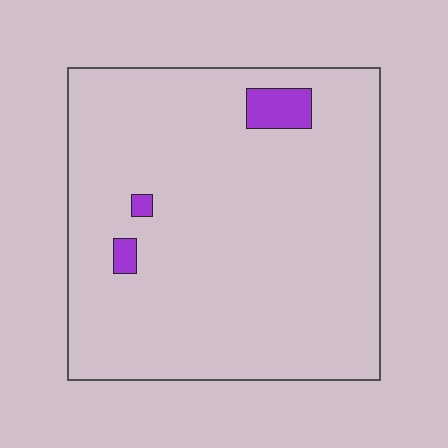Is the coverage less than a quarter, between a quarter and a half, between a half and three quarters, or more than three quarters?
Less than a quarter.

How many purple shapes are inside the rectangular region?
3.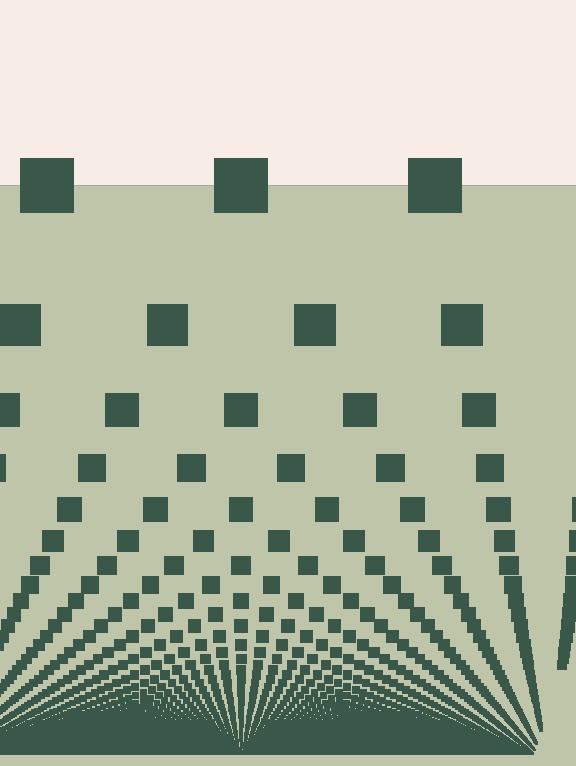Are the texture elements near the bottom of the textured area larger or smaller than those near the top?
Smaller. The gradient is inverted — elements near the bottom are smaller and denser.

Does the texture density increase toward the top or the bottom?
Density increases toward the bottom.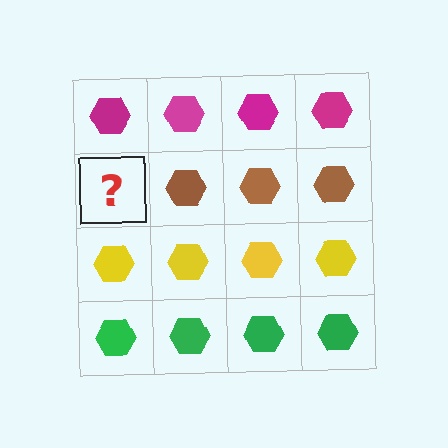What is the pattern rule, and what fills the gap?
The rule is that each row has a consistent color. The gap should be filled with a brown hexagon.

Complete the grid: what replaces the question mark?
The question mark should be replaced with a brown hexagon.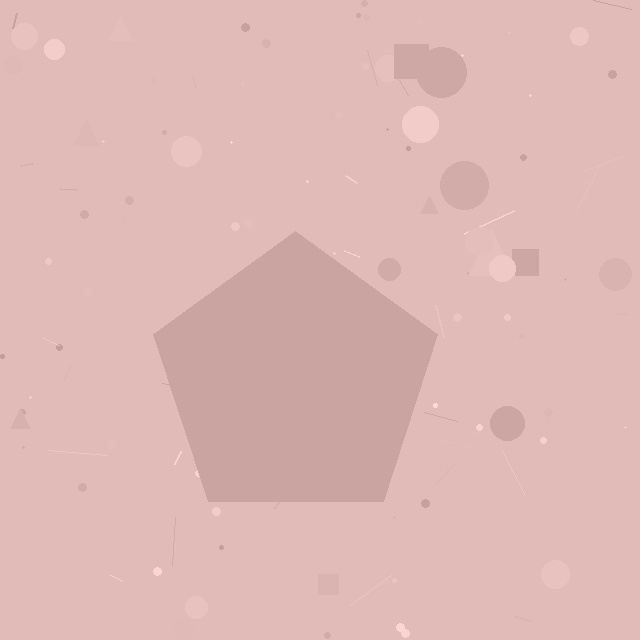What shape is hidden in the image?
A pentagon is hidden in the image.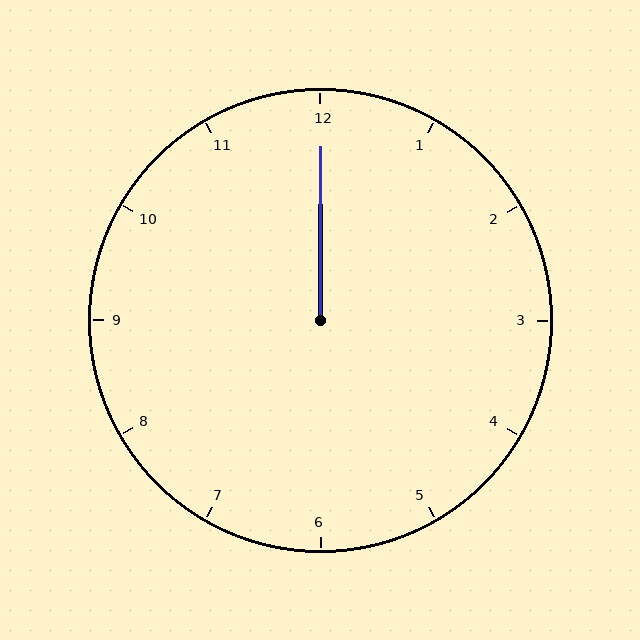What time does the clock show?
12:00.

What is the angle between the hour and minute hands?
Approximately 0 degrees.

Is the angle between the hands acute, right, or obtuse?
It is acute.